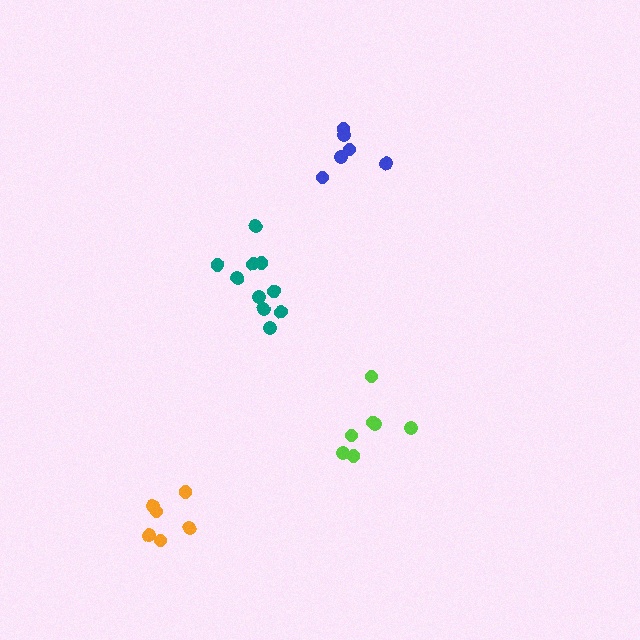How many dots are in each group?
Group 1: 10 dots, Group 2: 6 dots, Group 3: 7 dots, Group 4: 6 dots (29 total).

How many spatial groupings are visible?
There are 4 spatial groupings.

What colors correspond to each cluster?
The clusters are colored: teal, blue, lime, orange.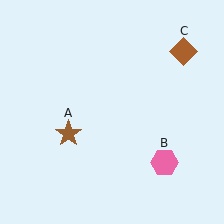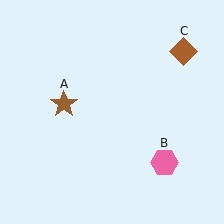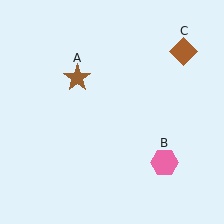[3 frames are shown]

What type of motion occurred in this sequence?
The brown star (object A) rotated clockwise around the center of the scene.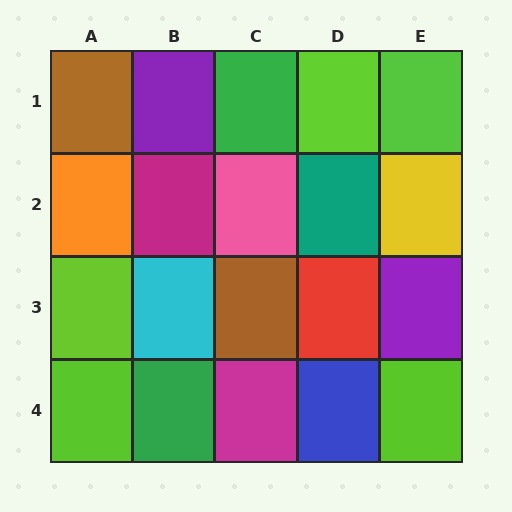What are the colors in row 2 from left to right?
Orange, magenta, pink, teal, yellow.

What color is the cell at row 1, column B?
Purple.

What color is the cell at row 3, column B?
Cyan.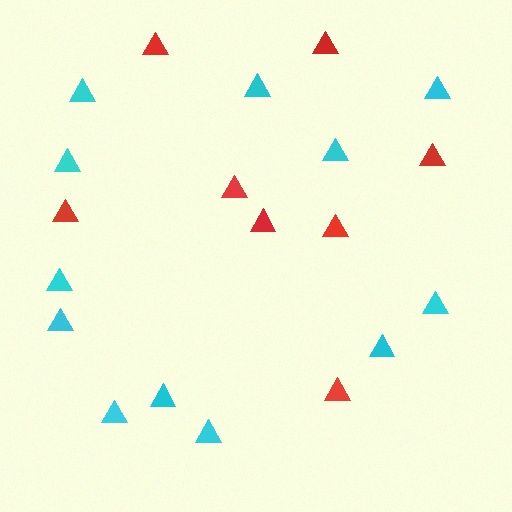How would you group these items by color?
There are 2 groups: one group of cyan triangles (12) and one group of red triangles (8).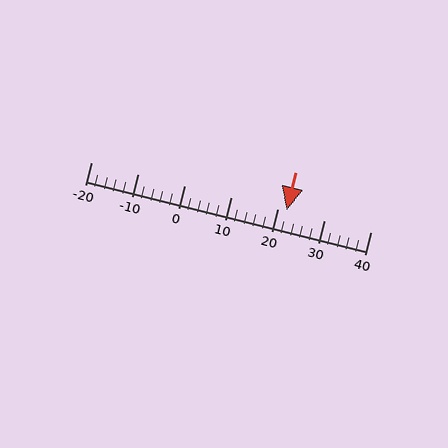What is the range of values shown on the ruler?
The ruler shows values from -20 to 40.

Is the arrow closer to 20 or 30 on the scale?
The arrow is closer to 20.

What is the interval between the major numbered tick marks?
The major tick marks are spaced 10 units apart.